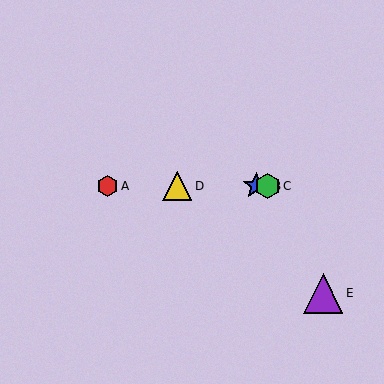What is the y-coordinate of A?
Object A is at y≈186.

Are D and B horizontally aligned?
Yes, both are at y≈186.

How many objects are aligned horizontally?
4 objects (A, B, C, D) are aligned horizontally.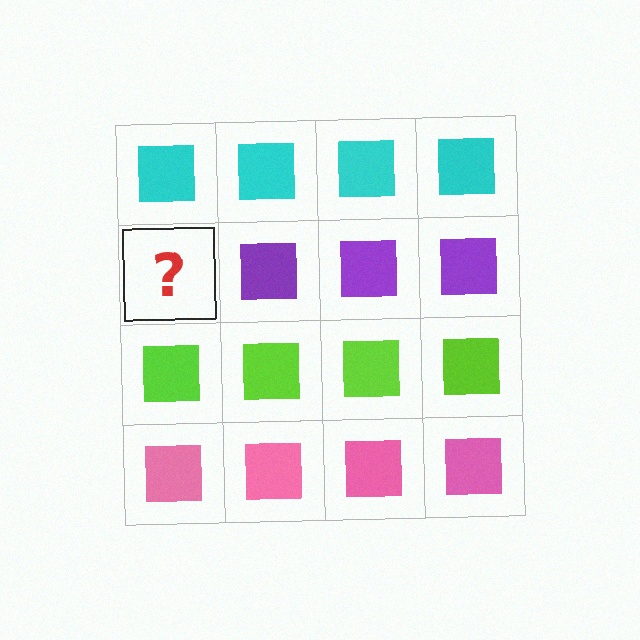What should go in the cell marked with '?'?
The missing cell should contain a purple square.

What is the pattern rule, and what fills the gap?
The rule is that each row has a consistent color. The gap should be filled with a purple square.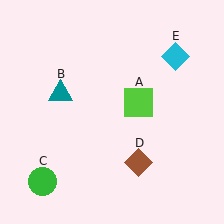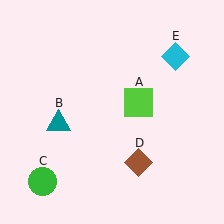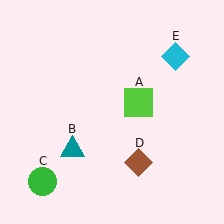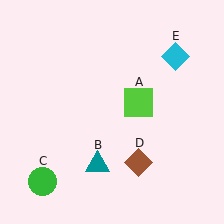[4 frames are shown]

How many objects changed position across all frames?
1 object changed position: teal triangle (object B).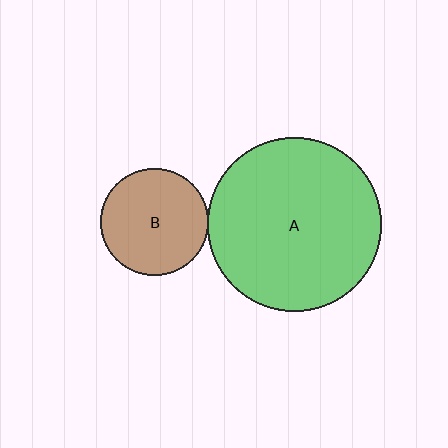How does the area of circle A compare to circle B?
Approximately 2.6 times.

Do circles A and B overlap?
Yes.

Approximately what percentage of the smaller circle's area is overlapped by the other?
Approximately 5%.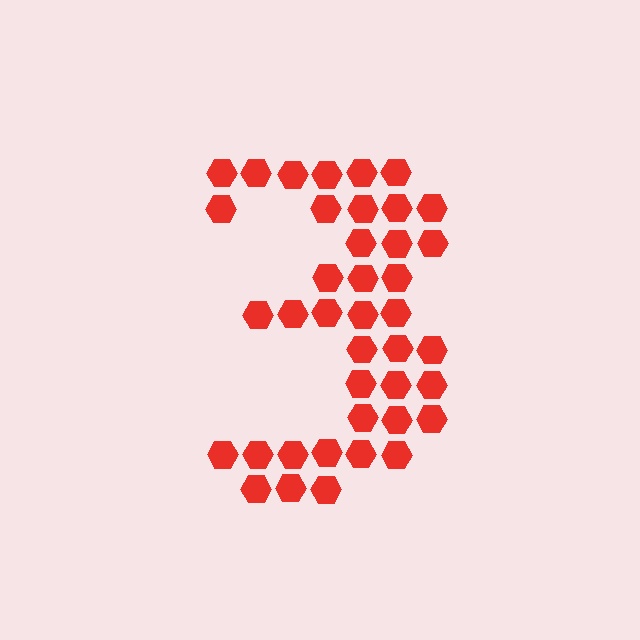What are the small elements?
The small elements are hexagons.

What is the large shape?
The large shape is the digit 3.